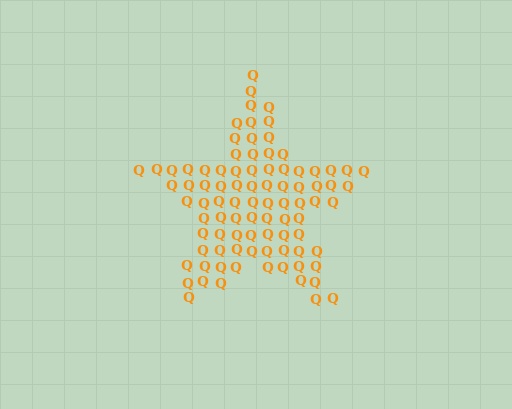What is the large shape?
The large shape is a star.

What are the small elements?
The small elements are letter Q's.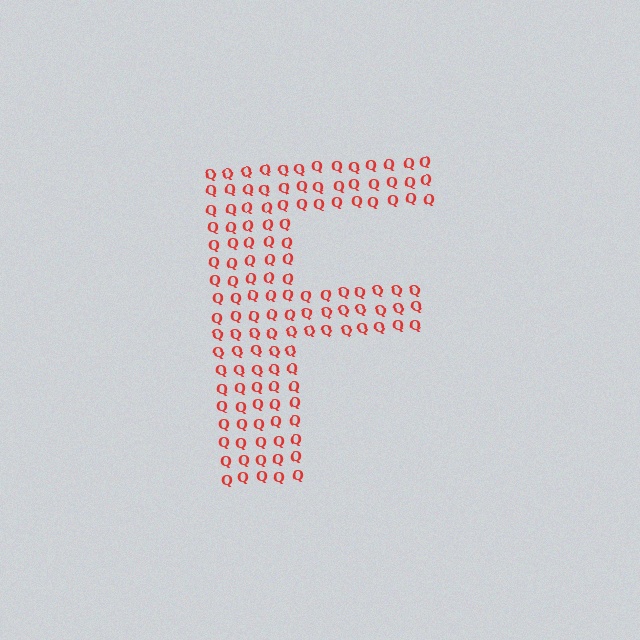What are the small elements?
The small elements are letter Q's.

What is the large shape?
The large shape is the letter F.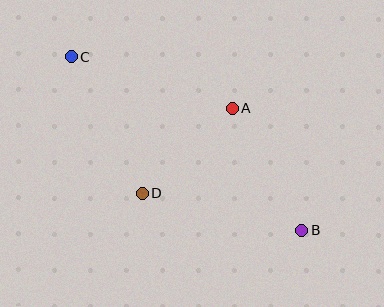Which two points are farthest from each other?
Points B and C are farthest from each other.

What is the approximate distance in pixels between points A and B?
The distance between A and B is approximately 140 pixels.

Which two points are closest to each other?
Points A and D are closest to each other.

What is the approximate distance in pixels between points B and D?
The distance between B and D is approximately 164 pixels.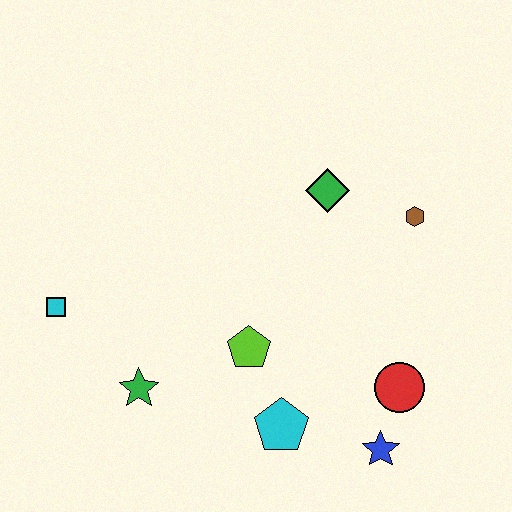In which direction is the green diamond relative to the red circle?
The green diamond is above the red circle.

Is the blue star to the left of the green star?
No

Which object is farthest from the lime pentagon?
The brown hexagon is farthest from the lime pentagon.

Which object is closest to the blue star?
The red circle is closest to the blue star.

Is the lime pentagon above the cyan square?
No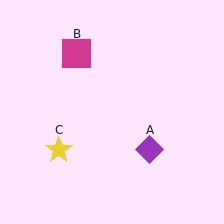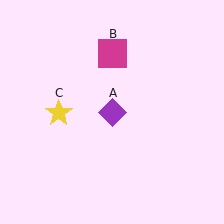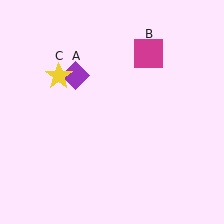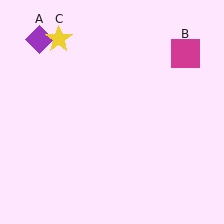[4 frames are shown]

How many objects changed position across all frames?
3 objects changed position: purple diamond (object A), magenta square (object B), yellow star (object C).